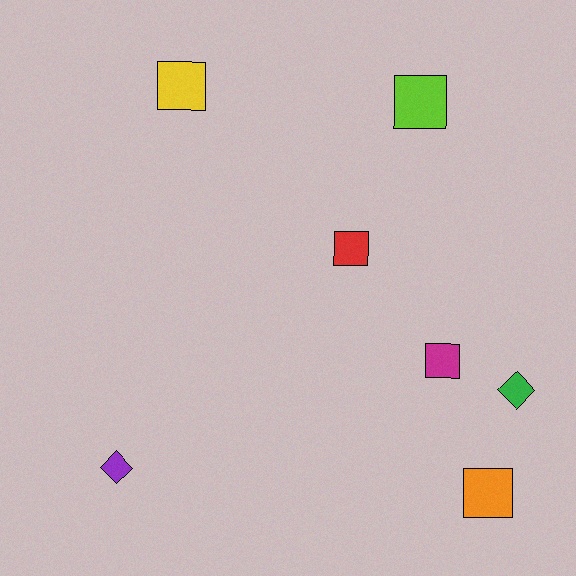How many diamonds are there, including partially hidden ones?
There are 2 diamonds.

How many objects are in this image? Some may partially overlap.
There are 7 objects.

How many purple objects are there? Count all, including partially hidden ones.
There is 1 purple object.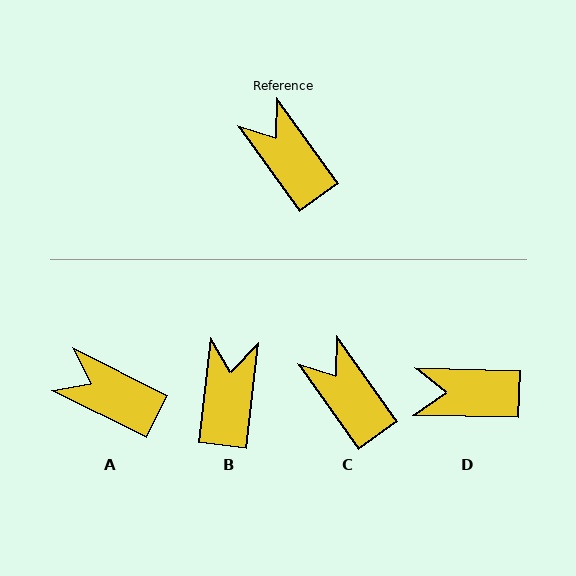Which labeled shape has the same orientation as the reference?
C.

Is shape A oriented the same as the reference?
No, it is off by about 28 degrees.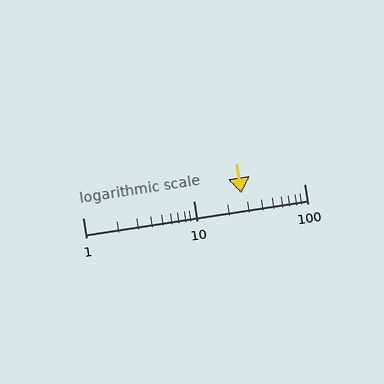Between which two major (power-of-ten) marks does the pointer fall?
The pointer is between 10 and 100.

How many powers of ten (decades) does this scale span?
The scale spans 2 decades, from 1 to 100.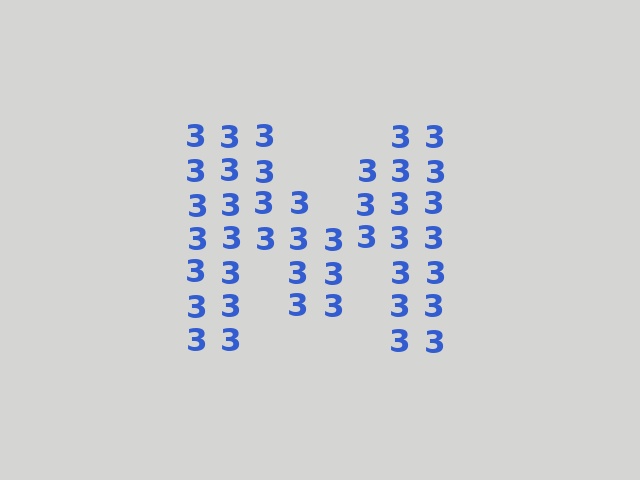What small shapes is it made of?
It is made of small digit 3's.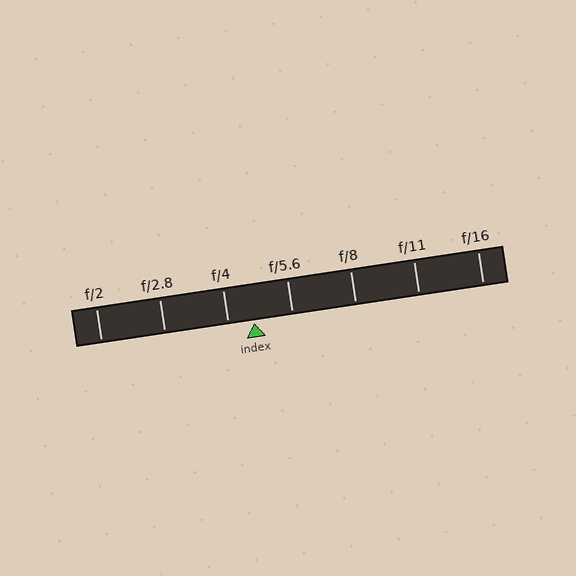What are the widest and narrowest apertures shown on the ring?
The widest aperture shown is f/2 and the narrowest is f/16.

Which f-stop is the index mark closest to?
The index mark is closest to f/4.